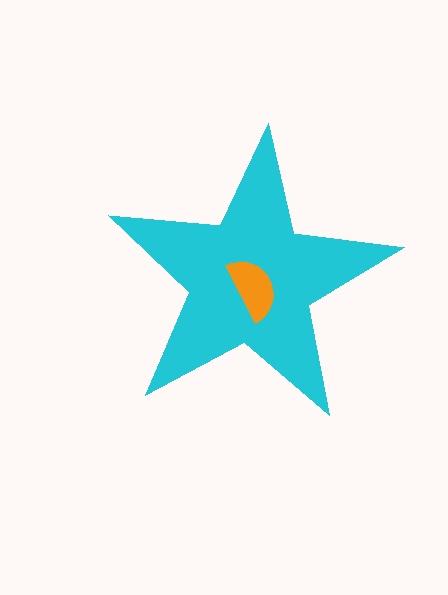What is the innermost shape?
The orange semicircle.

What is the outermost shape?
The cyan star.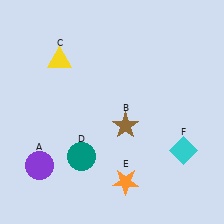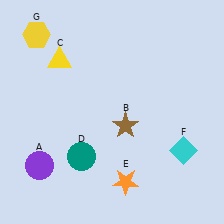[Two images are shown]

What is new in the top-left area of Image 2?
A yellow hexagon (G) was added in the top-left area of Image 2.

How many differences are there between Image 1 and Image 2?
There is 1 difference between the two images.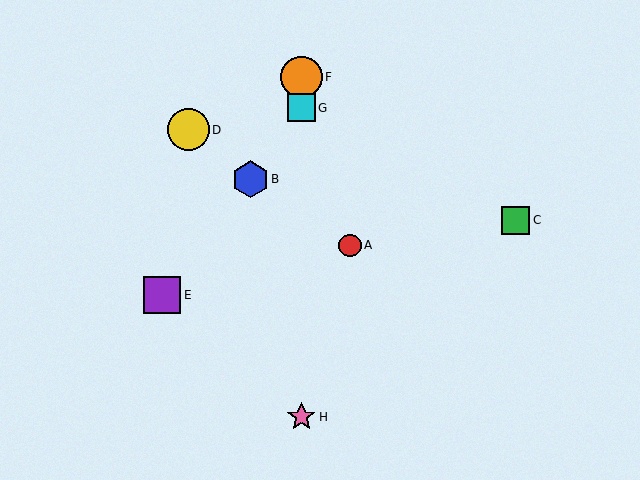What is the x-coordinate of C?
Object C is at x≈516.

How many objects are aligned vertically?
3 objects (F, G, H) are aligned vertically.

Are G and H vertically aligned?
Yes, both are at x≈301.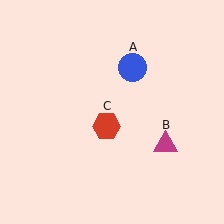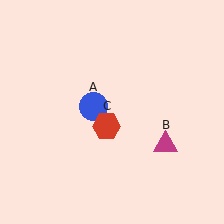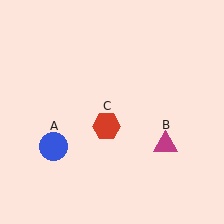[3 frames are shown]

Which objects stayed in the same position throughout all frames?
Magenta triangle (object B) and red hexagon (object C) remained stationary.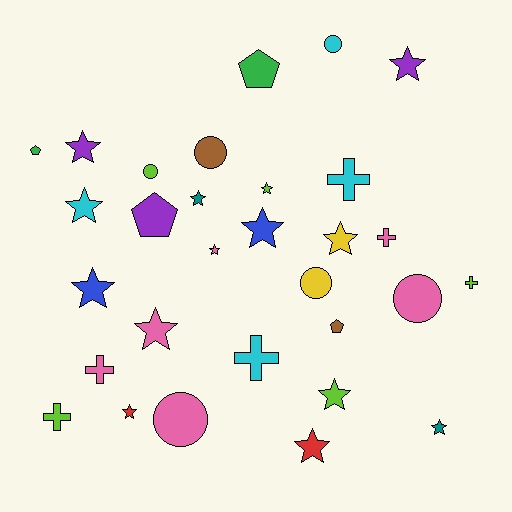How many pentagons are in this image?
There are 4 pentagons.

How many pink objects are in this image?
There are 6 pink objects.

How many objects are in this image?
There are 30 objects.